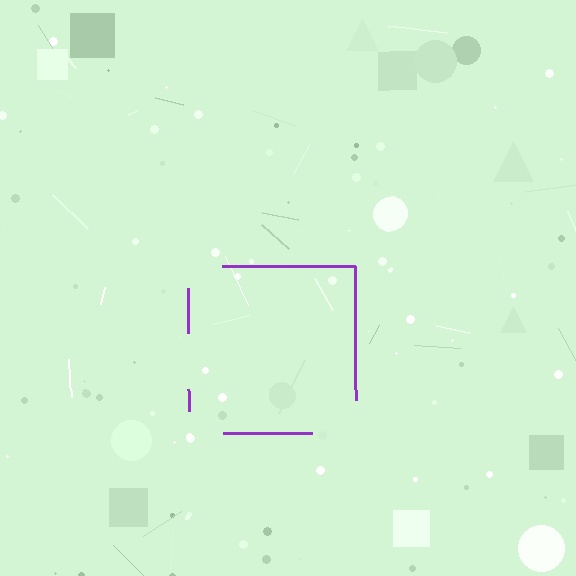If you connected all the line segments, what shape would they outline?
They would outline a square.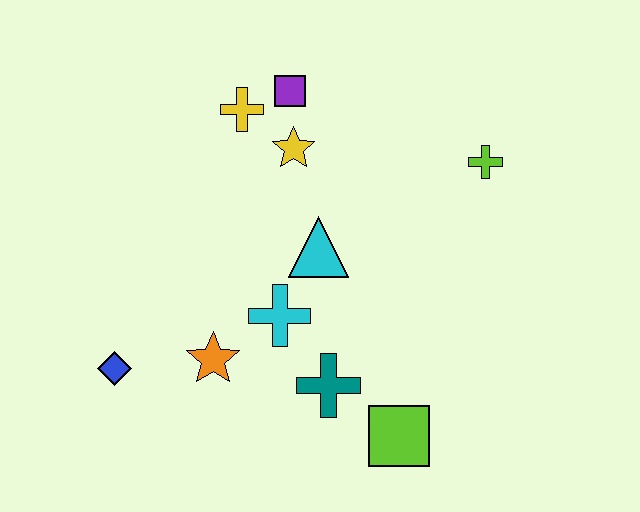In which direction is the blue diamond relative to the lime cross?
The blue diamond is to the left of the lime cross.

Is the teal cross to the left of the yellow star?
No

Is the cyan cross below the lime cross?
Yes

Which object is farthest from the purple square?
The lime square is farthest from the purple square.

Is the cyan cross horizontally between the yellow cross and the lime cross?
Yes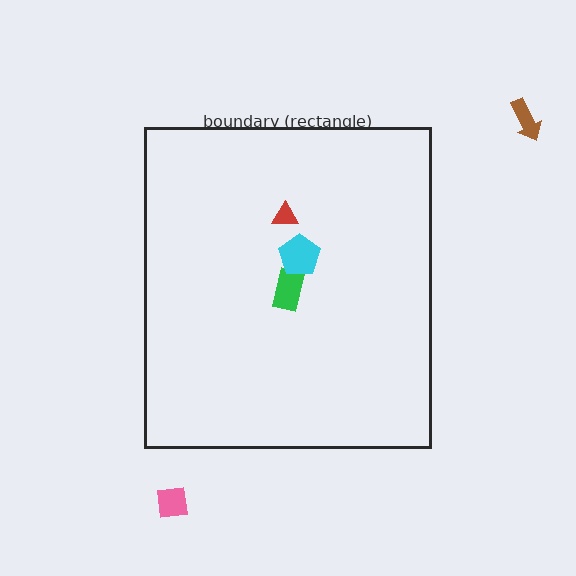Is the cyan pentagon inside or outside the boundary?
Inside.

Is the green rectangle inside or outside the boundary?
Inside.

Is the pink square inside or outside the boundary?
Outside.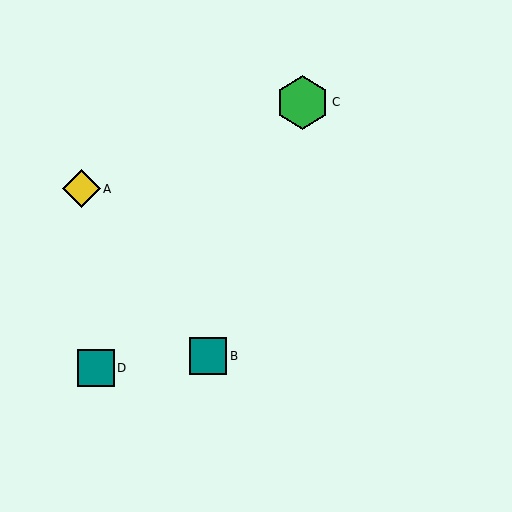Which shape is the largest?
The green hexagon (labeled C) is the largest.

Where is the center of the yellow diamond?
The center of the yellow diamond is at (81, 189).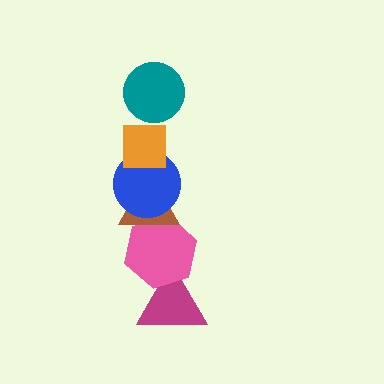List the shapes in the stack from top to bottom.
From top to bottom: the teal circle, the orange square, the blue circle, the brown triangle, the pink hexagon, the magenta triangle.